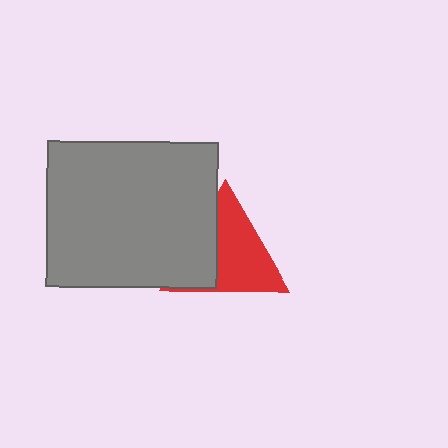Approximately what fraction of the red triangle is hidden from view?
Roughly 37% of the red triangle is hidden behind the gray rectangle.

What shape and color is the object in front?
The object in front is a gray rectangle.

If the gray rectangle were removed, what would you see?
You would see the complete red triangle.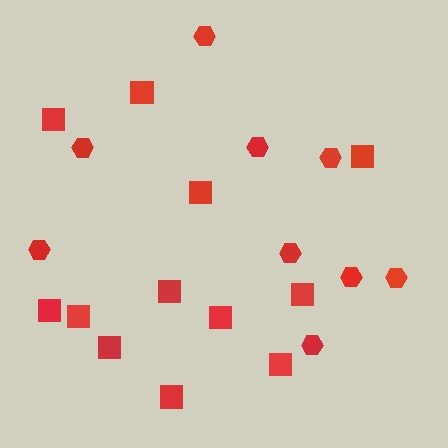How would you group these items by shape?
There are 2 groups: one group of squares (12) and one group of hexagons (9).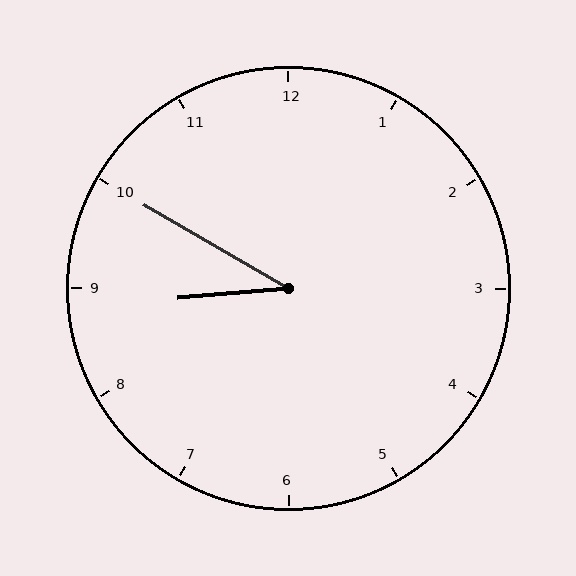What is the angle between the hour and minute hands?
Approximately 35 degrees.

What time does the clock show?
8:50.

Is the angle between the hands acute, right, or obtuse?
It is acute.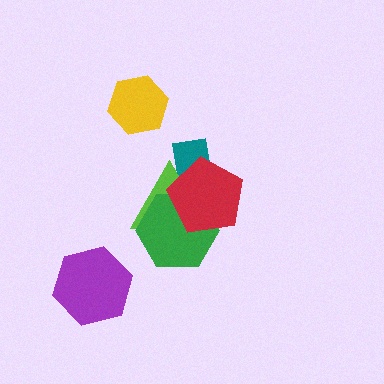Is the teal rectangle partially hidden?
Yes, it is partially covered by another shape.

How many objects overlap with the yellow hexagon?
0 objects overlap with the yellow hexagon.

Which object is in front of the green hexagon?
The red pentagon is in front of the green hexagon.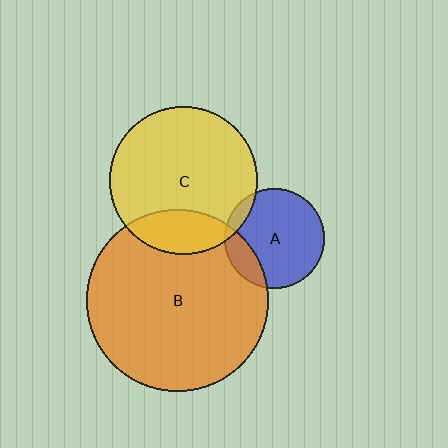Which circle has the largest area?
Circle B (orange).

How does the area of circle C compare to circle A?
Approximately 2.2 times.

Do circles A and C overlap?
Yes.